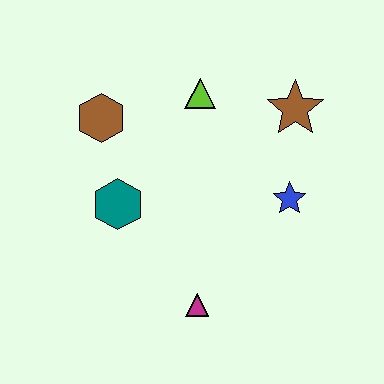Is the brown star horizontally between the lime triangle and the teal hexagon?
No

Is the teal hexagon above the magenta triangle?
Yes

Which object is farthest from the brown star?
The magenta triangle is farthest from the brown star.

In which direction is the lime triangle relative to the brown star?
The lime triangle is to the left of the brown star.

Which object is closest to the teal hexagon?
The brown hexagon is closest to the teal hexagon.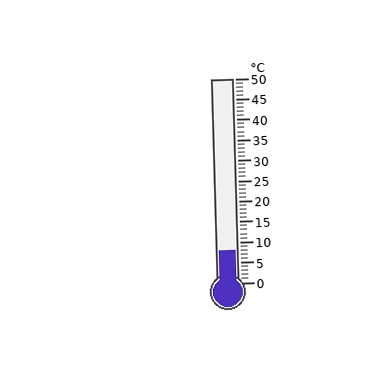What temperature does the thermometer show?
The thermometer shows approximately 8°C.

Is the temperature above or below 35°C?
The temperature is below 35°C.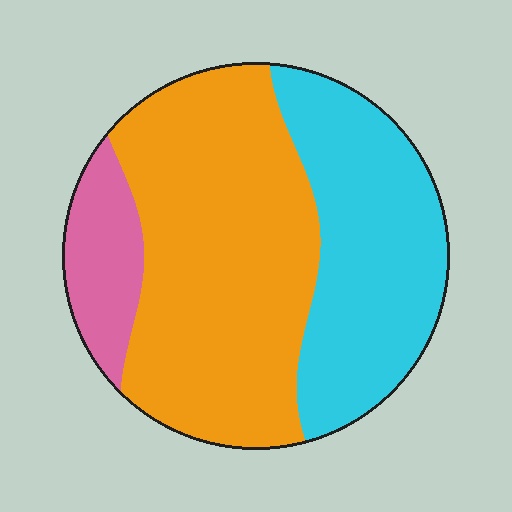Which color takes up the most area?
Orange, at roughly 55%.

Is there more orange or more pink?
Orange.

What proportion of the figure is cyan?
Cyan covers 35% of the figure.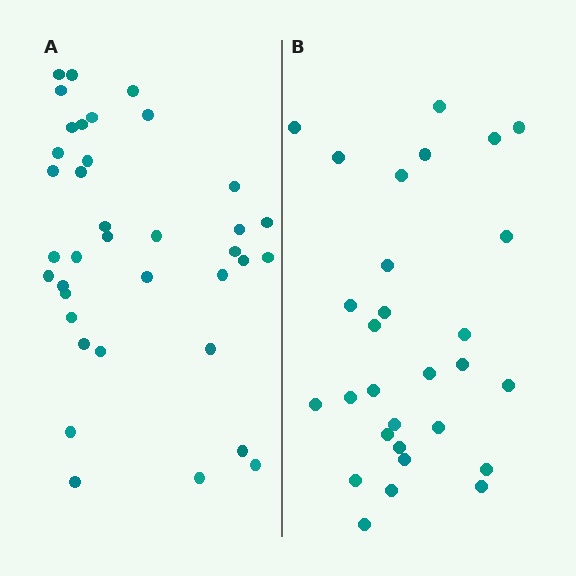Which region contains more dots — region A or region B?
Region A (the left region) has more dots.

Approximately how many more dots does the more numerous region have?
Region A has roughly 8 or so more dots than region B.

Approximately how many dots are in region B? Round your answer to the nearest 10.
About 30 dots. (The exact count is 29, which rounds to 30.)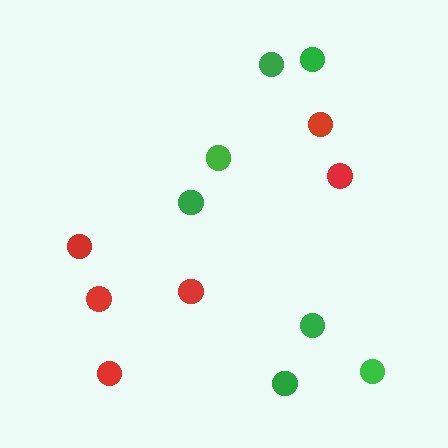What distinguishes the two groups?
There are 2 groups: one group of red circles (6) and one group of green circles (7).